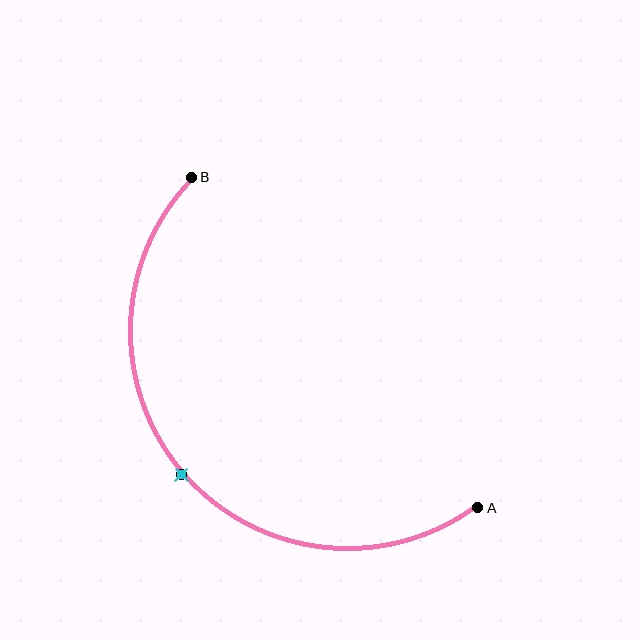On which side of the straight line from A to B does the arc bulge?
The arc bulges below and to the left of the straight line connecting A and B.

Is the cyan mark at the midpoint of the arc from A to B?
Yes. The cyan mark lies on the arc at equal arc-length from both A and B — it is the arc midpoint.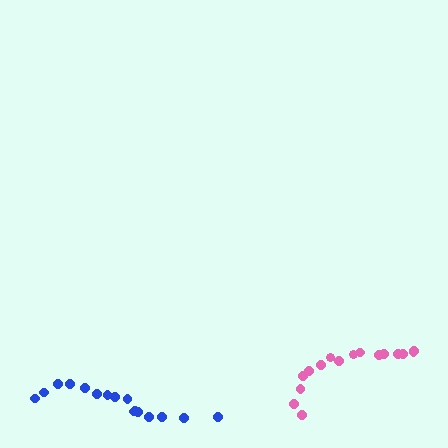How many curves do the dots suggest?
There are 2 distinct paths.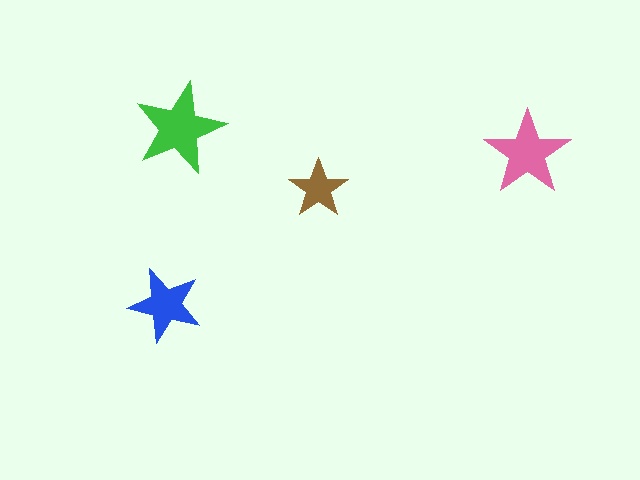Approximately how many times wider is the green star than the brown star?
About 1.5 times wider.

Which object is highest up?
The green star is topmost.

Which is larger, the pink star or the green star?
The green one.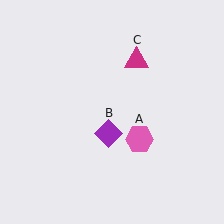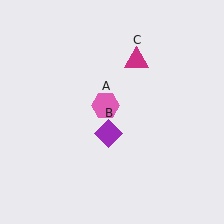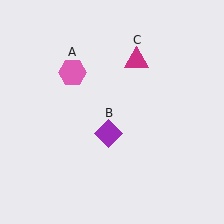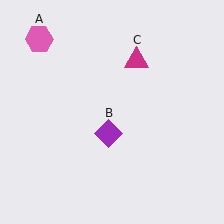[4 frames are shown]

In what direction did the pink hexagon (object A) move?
The pink hexagon (object A) moved up and to the left.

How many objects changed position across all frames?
1 object changed position: pink hexagon (object A).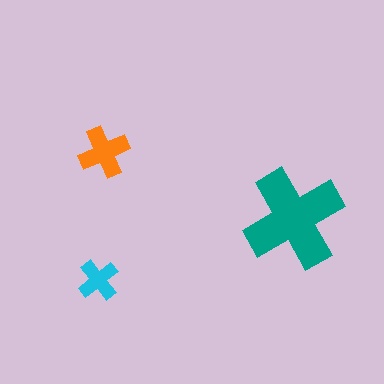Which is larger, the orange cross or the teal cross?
The teal one.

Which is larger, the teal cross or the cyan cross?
The teal one.